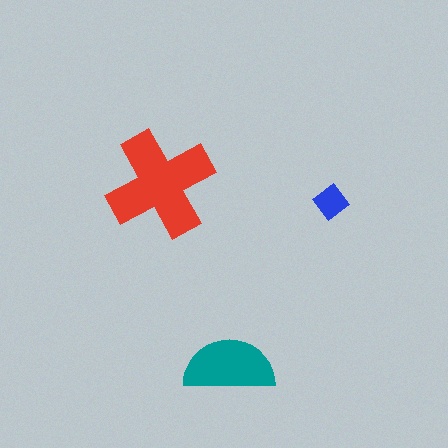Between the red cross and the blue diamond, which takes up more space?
The red cross.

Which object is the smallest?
The blue diamond.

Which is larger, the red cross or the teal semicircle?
The red cross.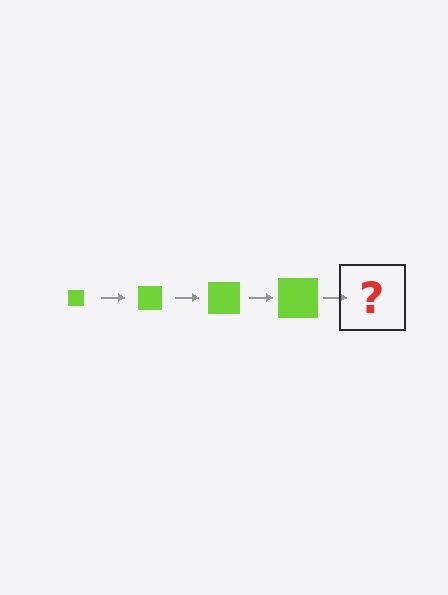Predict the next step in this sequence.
The next step is a lime square, larger than the previous one.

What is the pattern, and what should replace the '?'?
The pattern is that the square gets progressively larger each step. The '?' should be a lime square, larger than the previous one.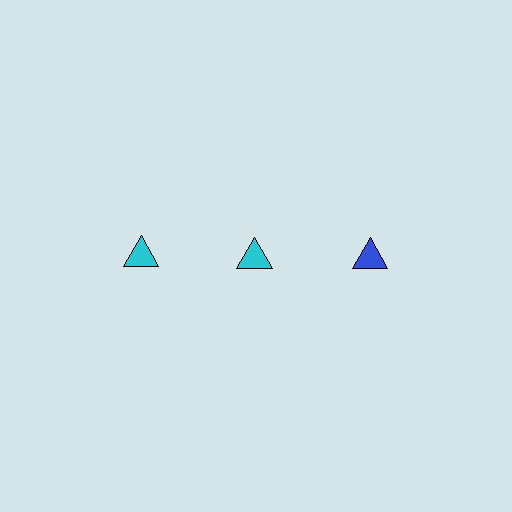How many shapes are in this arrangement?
There are 3 shapes arranged in a grid pattern.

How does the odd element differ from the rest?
It has a different color: blue instead of cyan.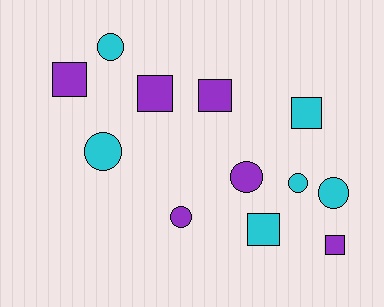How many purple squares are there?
There are 4 purple squares.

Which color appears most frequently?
Purple, with 6 objects.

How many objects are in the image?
There are 12 objects.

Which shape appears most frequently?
Circle, with 6 objects.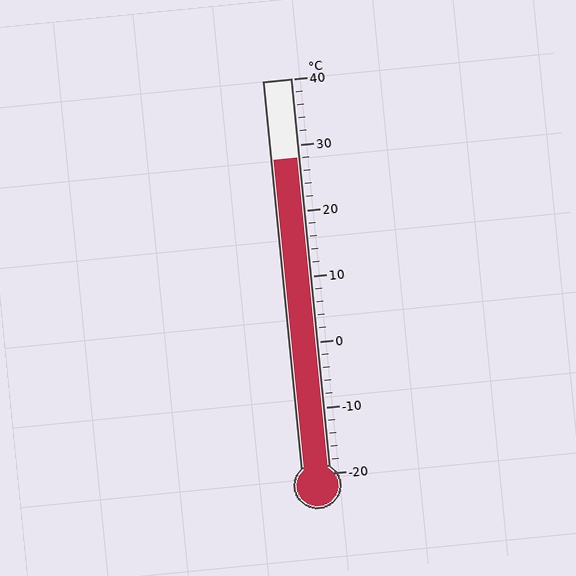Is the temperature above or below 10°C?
The temperature is above 10°C.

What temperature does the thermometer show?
The thermometer shows approximately 28°C.